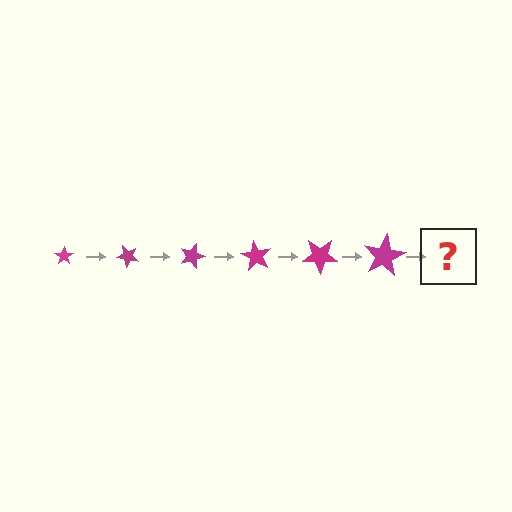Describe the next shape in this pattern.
It should be a star, larger than the previous one and rotated 270 degrees from the start.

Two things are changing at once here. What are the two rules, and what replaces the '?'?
The two rules are that the star grows larger each step and it rotates 45 degrees each step. The '?' should be a star, larger than the previous one and rotated 270 degrees from the start.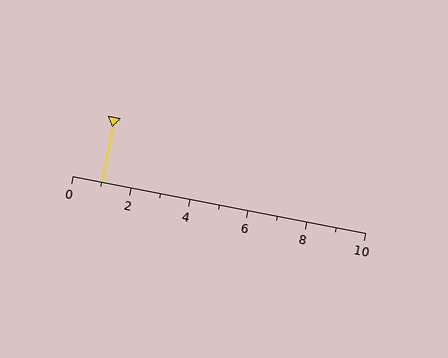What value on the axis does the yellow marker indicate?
The marker indicates approximately 1.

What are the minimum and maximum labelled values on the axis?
The axis runs from 0 to 10.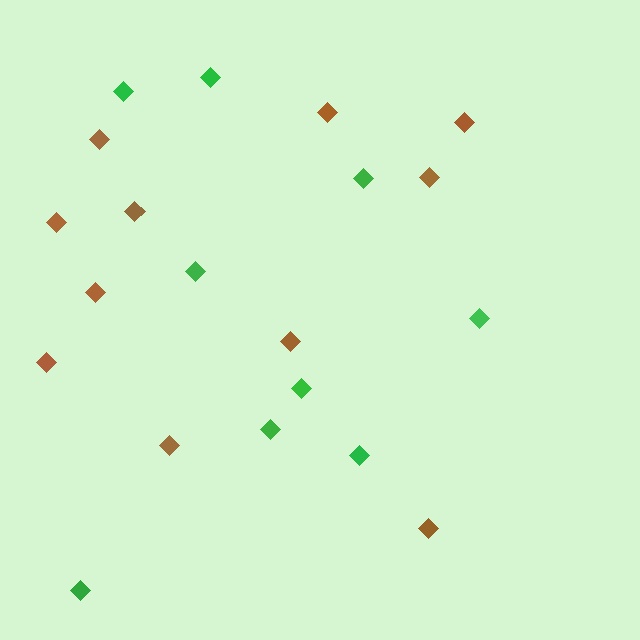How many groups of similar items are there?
There are 2 groups: one group of brown diamonds (11) and one group of green diamonds (9).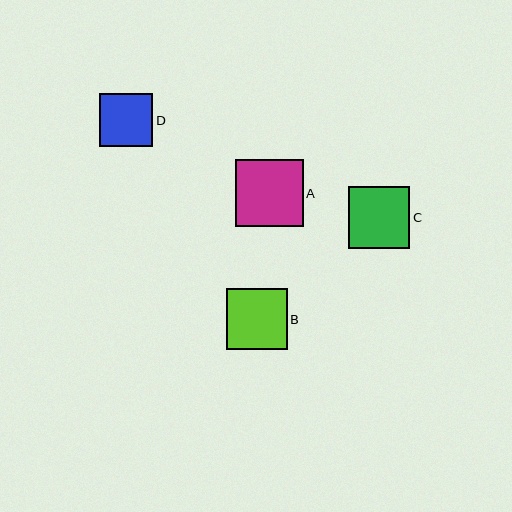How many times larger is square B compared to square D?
Square B is approximately 1.1 times the size of square D.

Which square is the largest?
Square A is the largest with a size of approximately 68 pixels.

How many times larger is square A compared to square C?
Square A is approximately 1.1 times the size of square C.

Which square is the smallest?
Square D is the smallest with a size of approximately 53 pixels.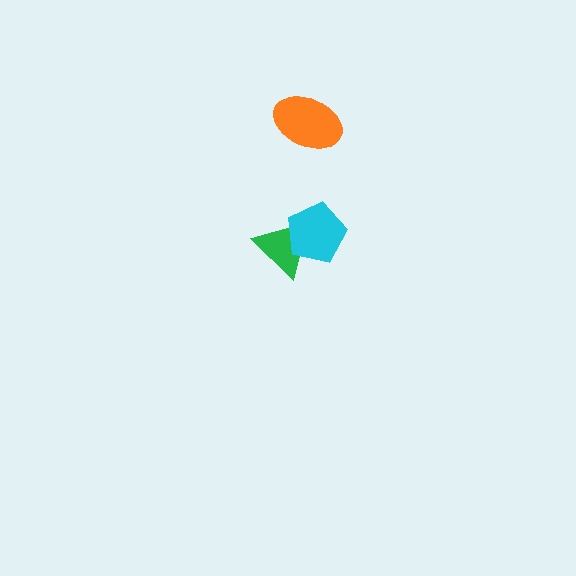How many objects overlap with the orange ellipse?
0 objects overlap with the orange ellipse.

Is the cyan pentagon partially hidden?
No, no other shape covers it.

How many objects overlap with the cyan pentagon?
1 object overlaps with the cyan pentagon.